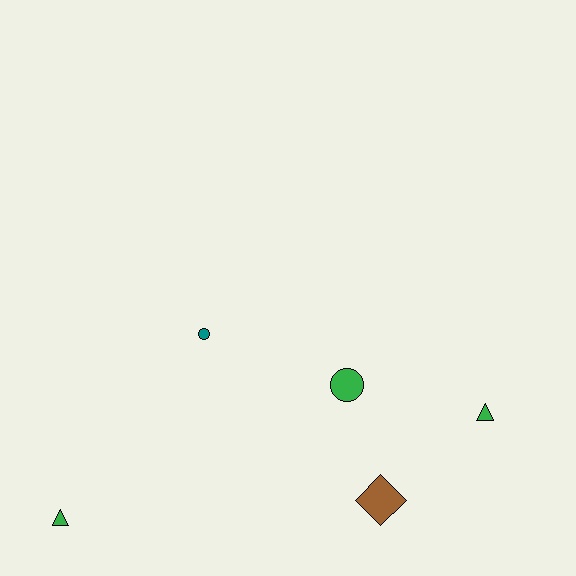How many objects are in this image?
There are 5 objects.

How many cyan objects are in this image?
There are no cyan objects.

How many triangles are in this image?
There are 2 triangles.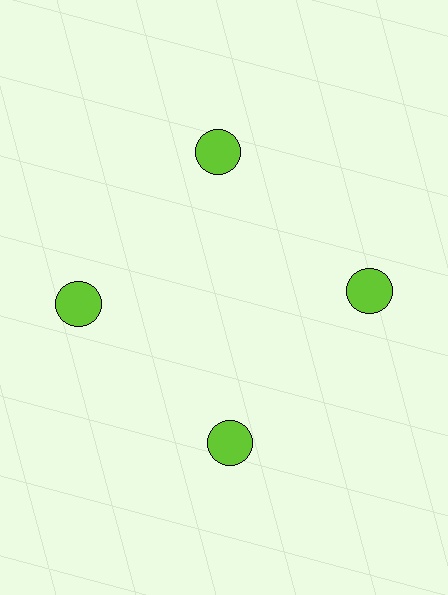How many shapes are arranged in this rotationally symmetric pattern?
There are 4 shapes, arranged in 4 groups of 1.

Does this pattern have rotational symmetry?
Yes, this pattern has 4-fold rotational symmetry. It looks the same after rotating 90 degrees around the center.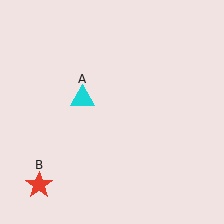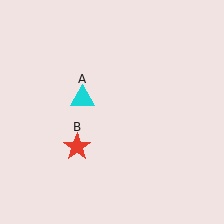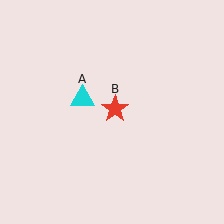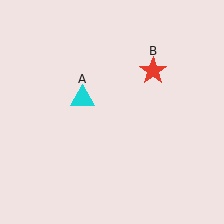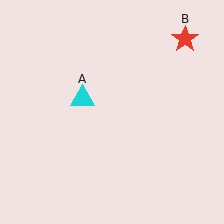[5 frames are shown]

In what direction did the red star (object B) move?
The red star (object B) moved up and to the right.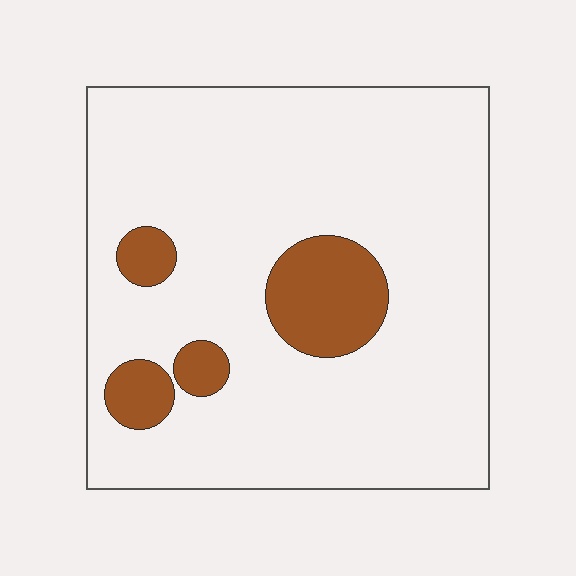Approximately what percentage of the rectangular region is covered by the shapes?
Approximately 15%.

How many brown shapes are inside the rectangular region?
4.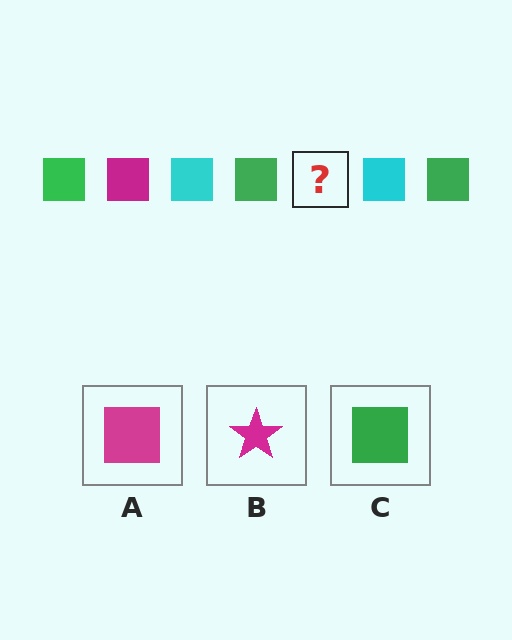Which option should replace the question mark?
Option A.